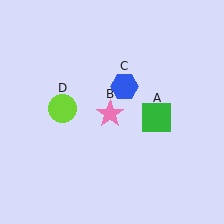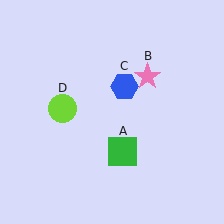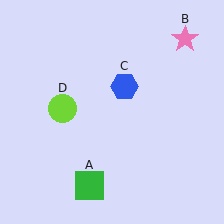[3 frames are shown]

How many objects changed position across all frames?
2 objects changed position: green square (object A), pink star (object B).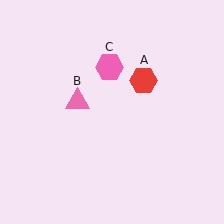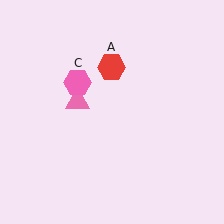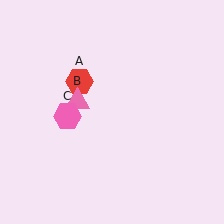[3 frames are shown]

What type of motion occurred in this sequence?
The red hexagon (object A), pink hexagon (object C) rotated counterclockwise around the center of the scene.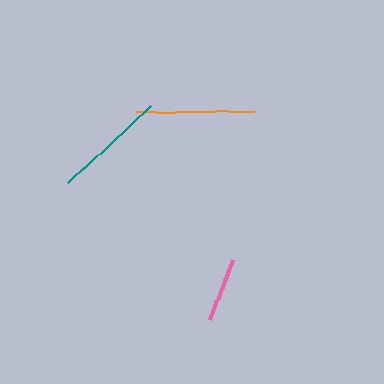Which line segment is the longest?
The orange line is the longest at approximately 118 pixels.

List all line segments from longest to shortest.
From longest to shortest: orange, teal, pink.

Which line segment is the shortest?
The pink line is the shortest at approximately 65 pixels.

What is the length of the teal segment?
The teal segment is approximately 114 pixels long.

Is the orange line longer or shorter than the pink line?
The orange line is longer than the pink line.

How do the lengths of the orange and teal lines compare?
The orange and teal lines are approximately the same length.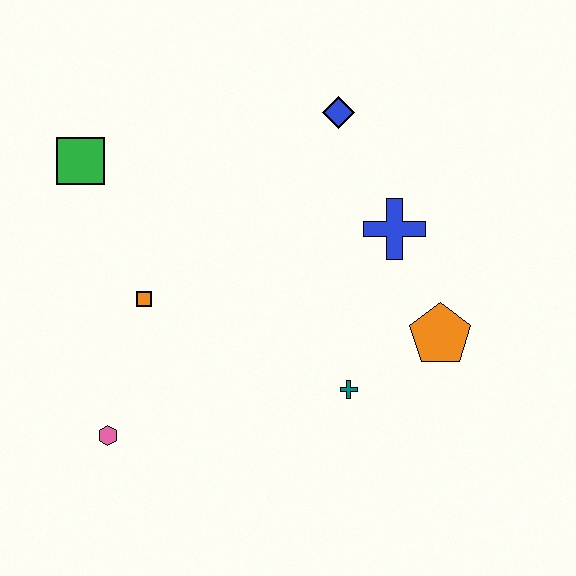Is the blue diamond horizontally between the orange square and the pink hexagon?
No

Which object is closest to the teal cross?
The orange pentagon is closest to the teal cross.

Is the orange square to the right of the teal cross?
No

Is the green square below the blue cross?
No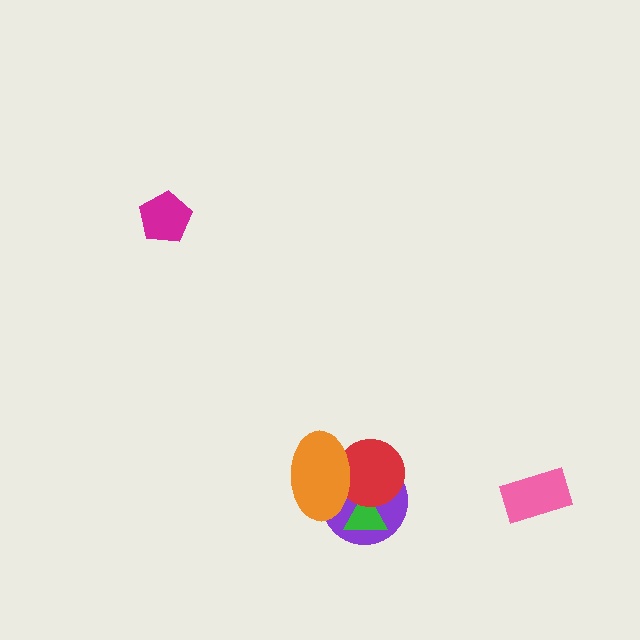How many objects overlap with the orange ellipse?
3 objects overlap with the orange ellipse.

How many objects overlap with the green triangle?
3 objects overlap with the green triangle.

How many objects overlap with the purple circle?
3 objects overlap with the purple circle.